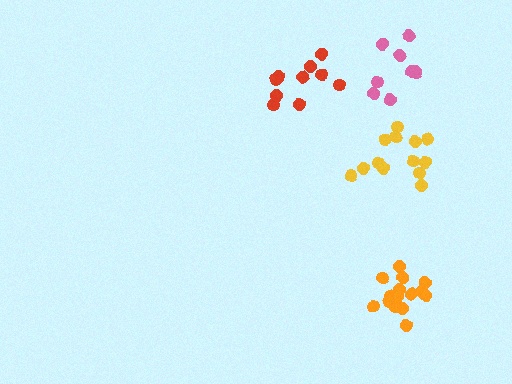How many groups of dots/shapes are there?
There are 4 groups.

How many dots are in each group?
Group 1: 10 dots, Group 2: 9 dots, Group 3: 13 dots, Group 4: 15 dots (47 total).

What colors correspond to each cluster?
The clusters are colored: red, pink, yellow, orange.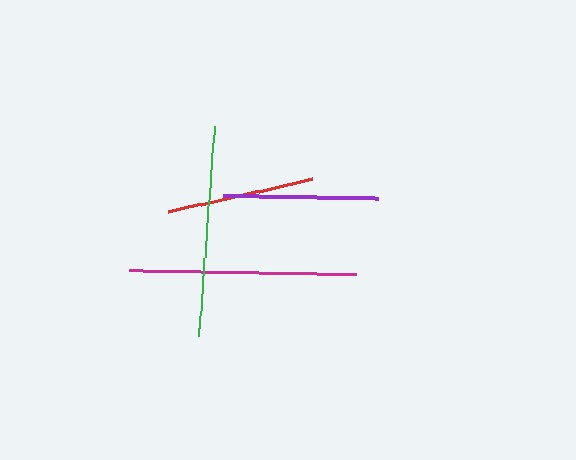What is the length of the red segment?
The red segment is approximately 147 pixels long.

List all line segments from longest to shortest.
From longest to shortest: magenta, green, purple, red.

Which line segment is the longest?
The magenta line is the longest at approximately 227 pixels.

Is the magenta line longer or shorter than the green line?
The magenta line is longer than the green line.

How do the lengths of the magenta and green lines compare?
The magenta and green lines are approximately the same length.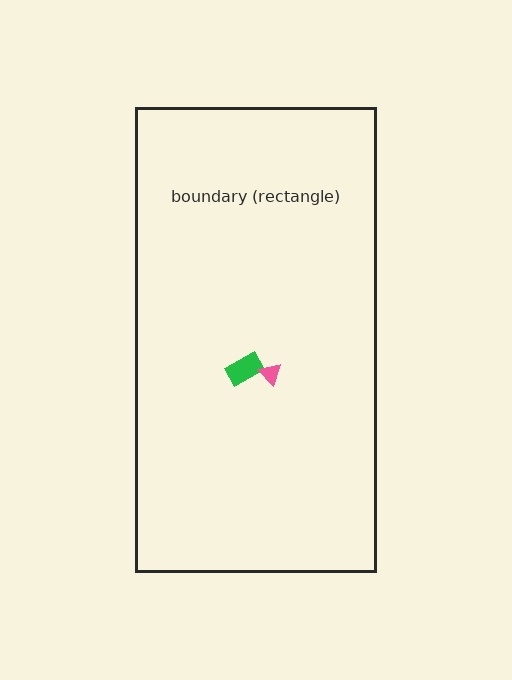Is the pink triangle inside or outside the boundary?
Inside.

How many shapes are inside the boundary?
2 inside, 0 outside.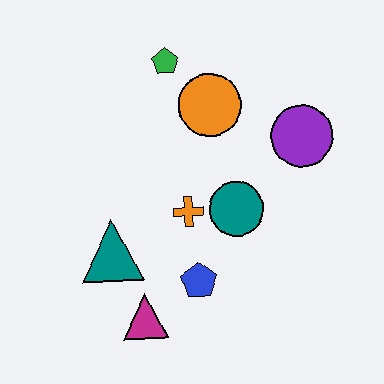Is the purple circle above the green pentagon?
No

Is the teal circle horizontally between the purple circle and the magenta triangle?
Yes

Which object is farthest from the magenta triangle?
The green pentagon is farthest from the magenta triangle.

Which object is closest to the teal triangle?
The magenta triangle is closest to the teal triangle.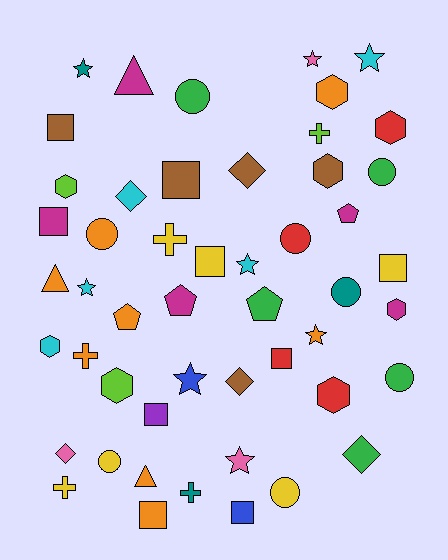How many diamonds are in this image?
There are 5 diamonds.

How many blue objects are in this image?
There are 2 blue objects.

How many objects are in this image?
There are 50 objects.